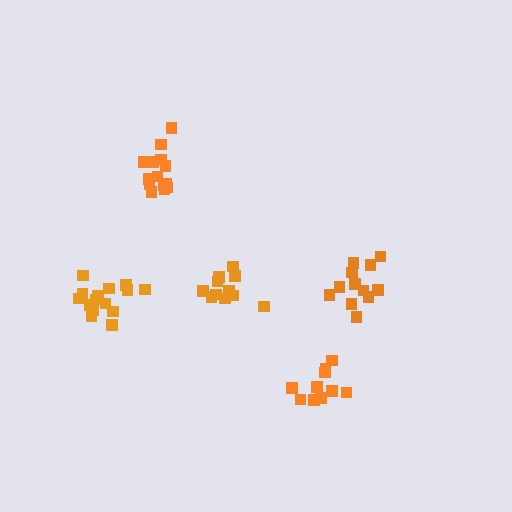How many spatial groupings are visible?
There are 5 spatial groupings.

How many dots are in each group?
Group 1: 14 dots, Group 2: 15 dots, Group 3: 12 dots, Group 4: 10 dots, Group 5: 11 dots (62 total).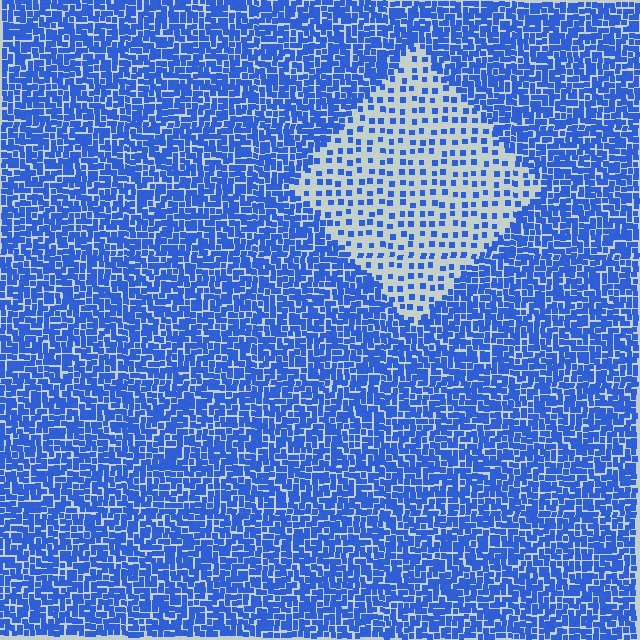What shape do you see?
I see a diamond.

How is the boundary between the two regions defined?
The boundary is defined by a change in element density (approximately 2.9x ratio). All elements are the same color, size, and shape.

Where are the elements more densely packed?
The elements are more densely packed outside the diamond boundary.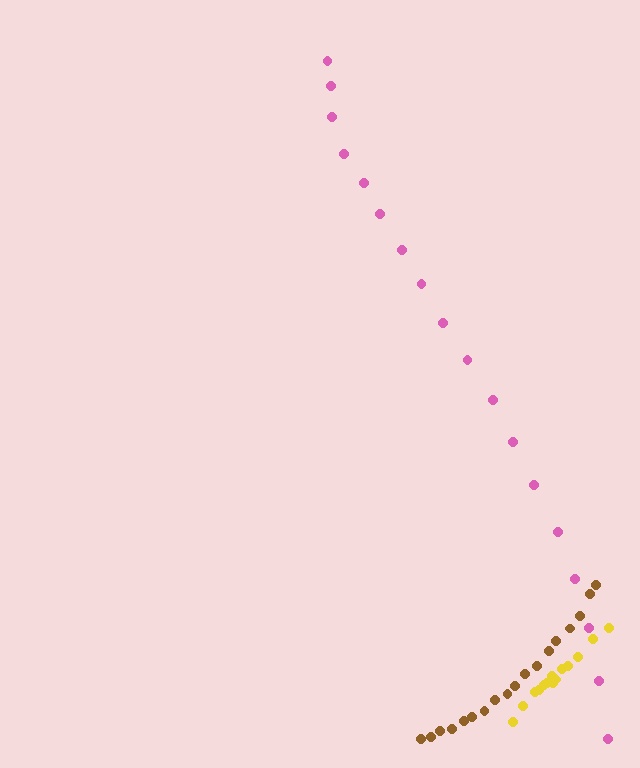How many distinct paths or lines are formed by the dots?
There are 3 distinct paths.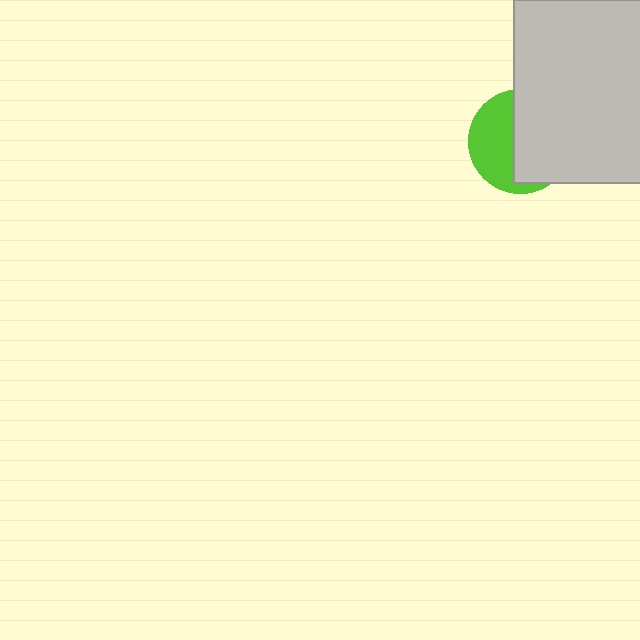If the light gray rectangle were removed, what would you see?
You would see the complete lime circle.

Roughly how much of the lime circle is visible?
A small part of it is visible (roughly 45%).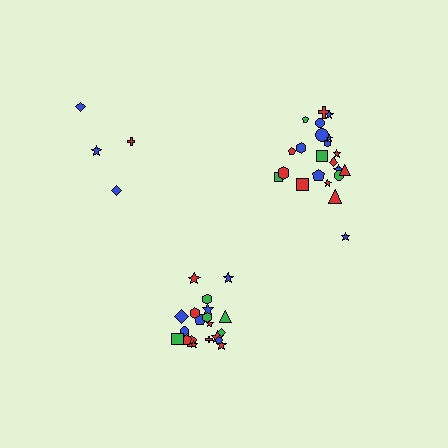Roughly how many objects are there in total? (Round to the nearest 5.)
Roughly 50 objects in total.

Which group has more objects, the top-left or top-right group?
The top-right group.